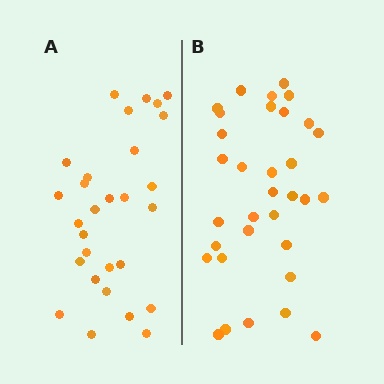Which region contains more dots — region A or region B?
Region B (the right region) has more dots.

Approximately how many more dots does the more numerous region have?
Region B has about 4 more dots than region A.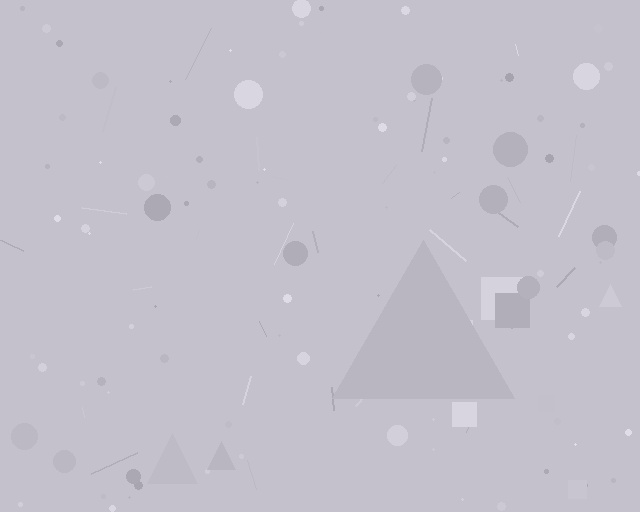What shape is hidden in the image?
A triangle is hidden in the image.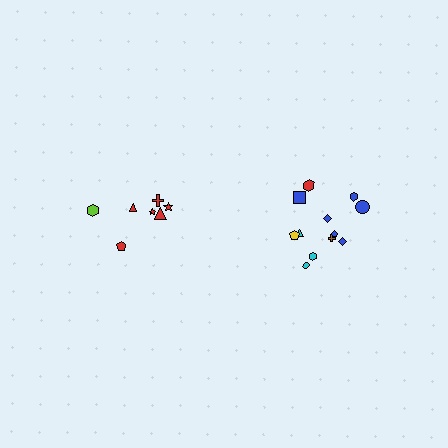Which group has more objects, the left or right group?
The right group.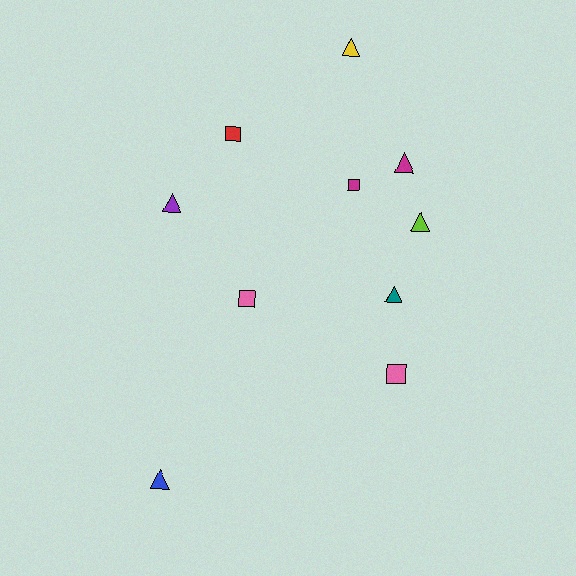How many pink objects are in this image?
There are 2 pink objects.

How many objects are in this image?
There are 10 objects.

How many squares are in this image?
There are 4 squares.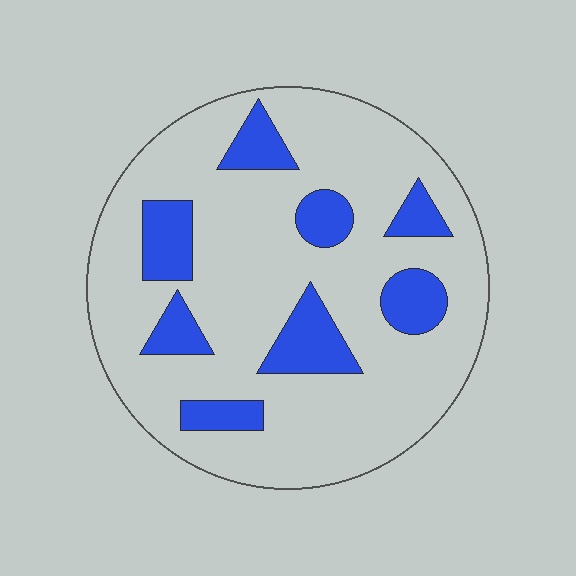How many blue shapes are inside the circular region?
8.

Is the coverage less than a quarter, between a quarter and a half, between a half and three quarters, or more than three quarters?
Less than a quarter.